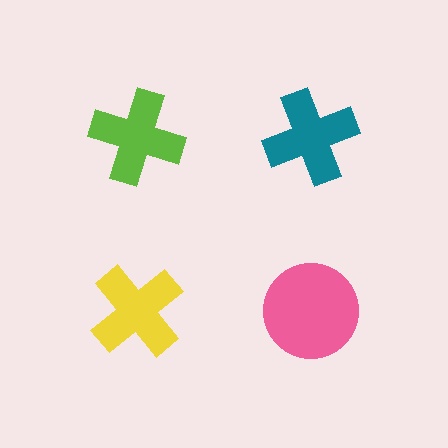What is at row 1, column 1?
A lime cross.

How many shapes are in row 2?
2 shapes.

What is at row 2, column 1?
A yellow cross.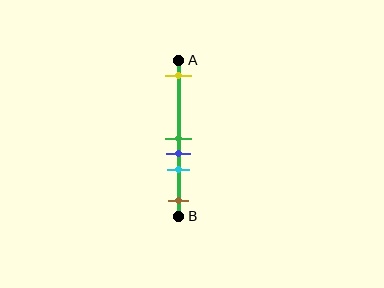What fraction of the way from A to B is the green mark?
The green mark is approximately 50% (0.5) of the way from A to B.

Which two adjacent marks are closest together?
The green and blue marks are the closest adjacent pair.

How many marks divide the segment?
There are 5 marks dividing the segment.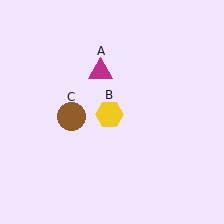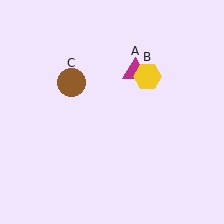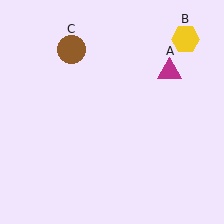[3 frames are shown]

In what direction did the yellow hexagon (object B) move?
The yellow hexagon (object B) moved up and to the right.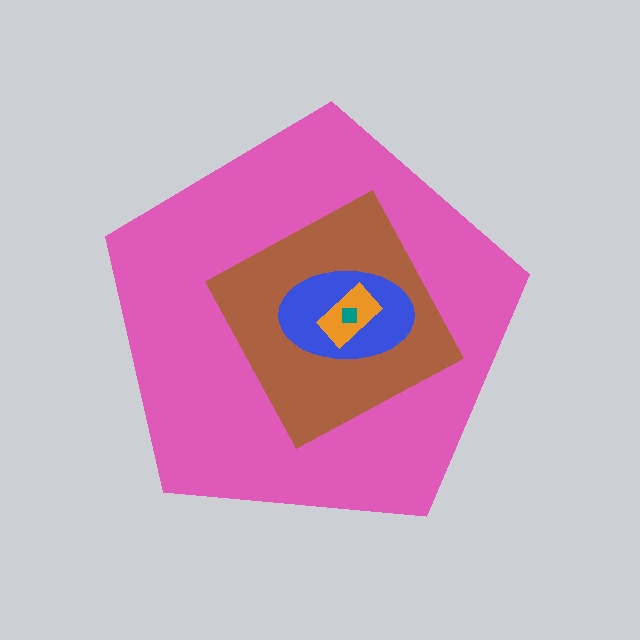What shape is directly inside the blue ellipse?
The orange rectangle.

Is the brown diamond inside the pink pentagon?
Yes.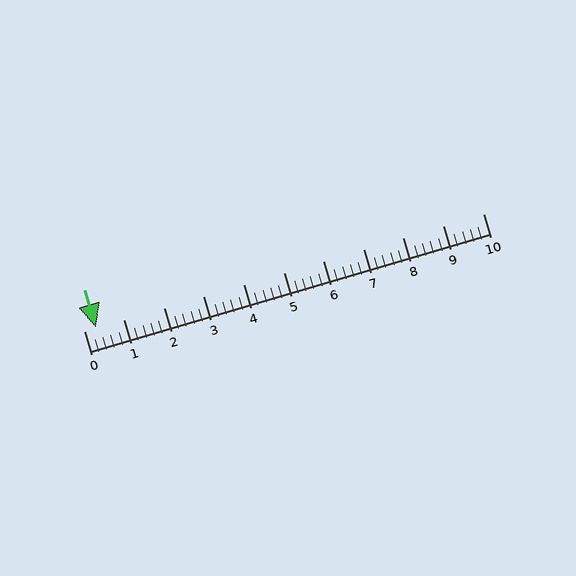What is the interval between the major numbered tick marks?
The major tick marks are spaced 1 units apart.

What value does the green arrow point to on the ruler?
The green arrow points to approximately 0.3.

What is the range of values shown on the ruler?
The ruler shows values from 0 to 10.